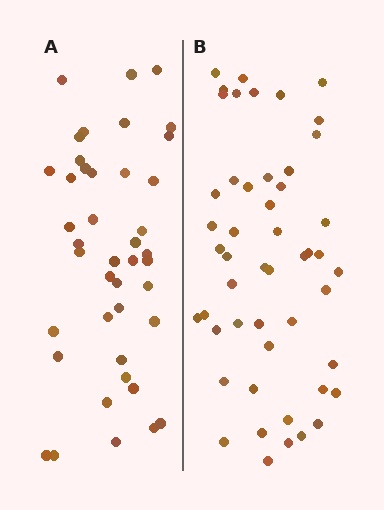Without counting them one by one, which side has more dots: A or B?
Region B (the right region) has more dots.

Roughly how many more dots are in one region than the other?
Region B has roughly 8 or so more dots than region A.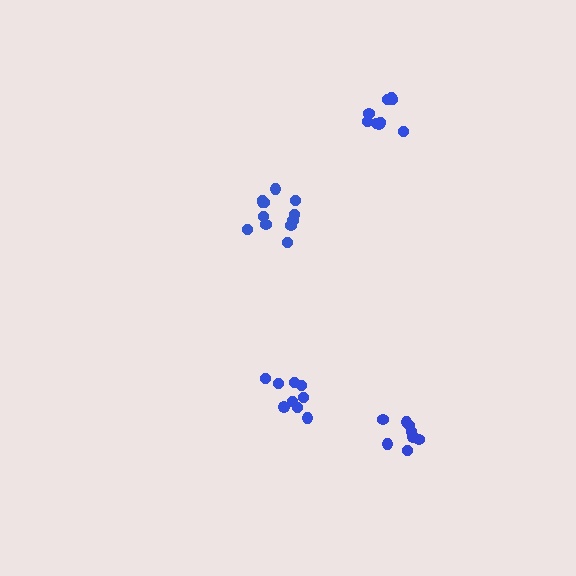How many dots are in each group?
Group 1: 8 dots, Group 2: 9 dots, Group 3: 9 dots, Group 4: 12 dots (38 total).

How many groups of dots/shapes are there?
There are 4 groups.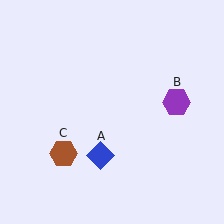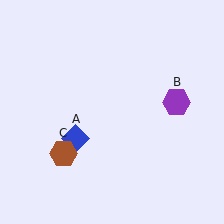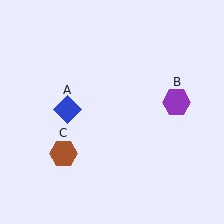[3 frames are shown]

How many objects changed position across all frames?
1 object changed position: blue diamond (object A).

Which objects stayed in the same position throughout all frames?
Purple hexagon (object B) and brown hexagon (object C) remained stationary.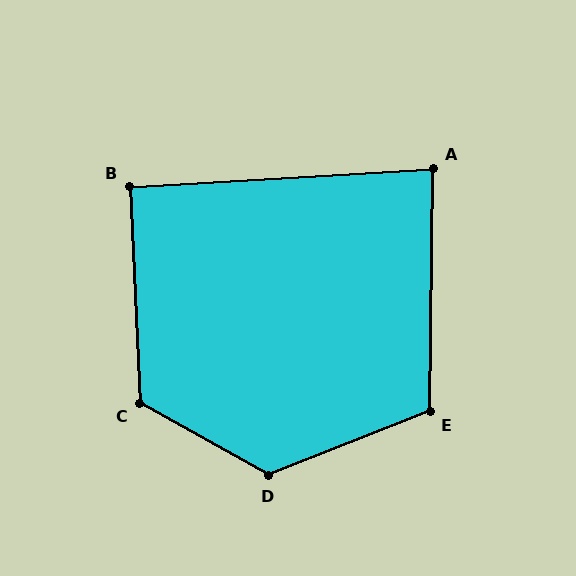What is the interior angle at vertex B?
Approximately 91 degrees (approximately right).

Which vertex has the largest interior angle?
D, at approximately 129 degrees.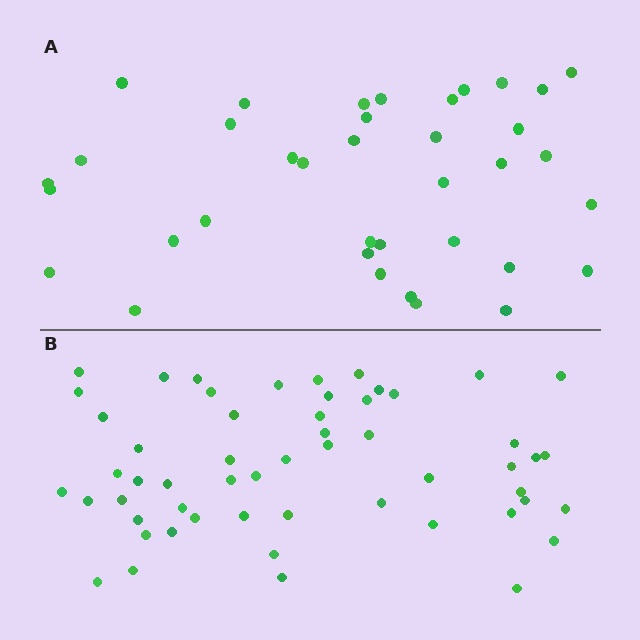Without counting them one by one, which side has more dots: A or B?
Region B (the bottom region) has more dots.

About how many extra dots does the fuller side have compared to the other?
Region B has approximately 20 more dots than region A.